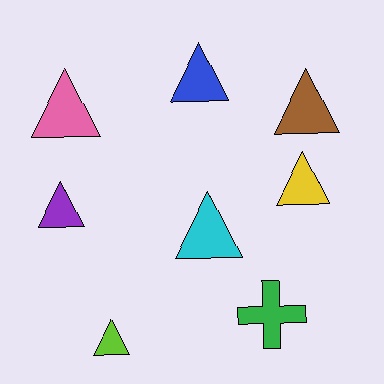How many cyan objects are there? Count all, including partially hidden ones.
There is 1 cyan object.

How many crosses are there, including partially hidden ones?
There is 1 cross.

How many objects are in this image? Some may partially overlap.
There are 8 objects.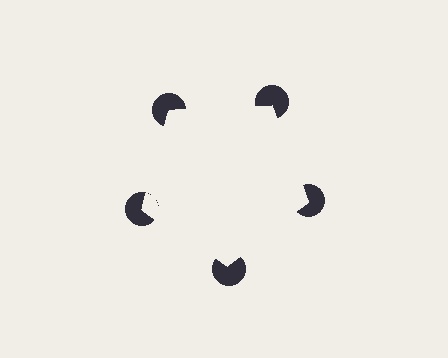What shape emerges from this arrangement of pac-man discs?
An illusory pentagon — its edges are inferred from the aligned wedge cuts in the pac-man discs, not physically drawn.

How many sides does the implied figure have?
5 sides.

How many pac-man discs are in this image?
There are 5 — one at each vertex of the illusory pentagon.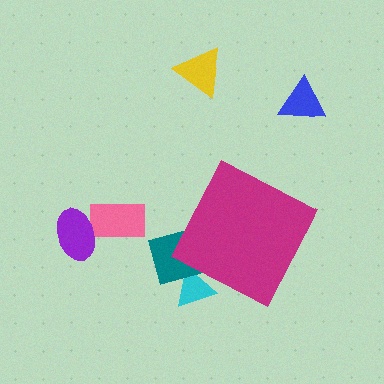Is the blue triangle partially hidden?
No, the blue triangle is fully visible.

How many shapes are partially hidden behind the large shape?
2 shapes are partially hidden.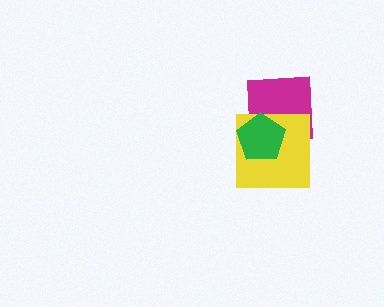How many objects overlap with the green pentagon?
2 objects overlap with the green pentagon.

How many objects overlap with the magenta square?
2 objects overlap with the magenta square.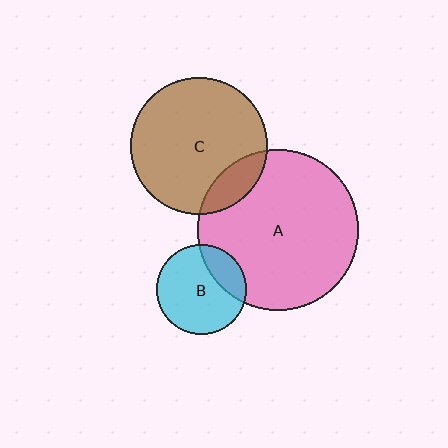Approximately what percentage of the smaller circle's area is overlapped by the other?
Approximately 20%.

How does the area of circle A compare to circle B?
Approximately 3.2 times.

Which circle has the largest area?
Circle A (pink).